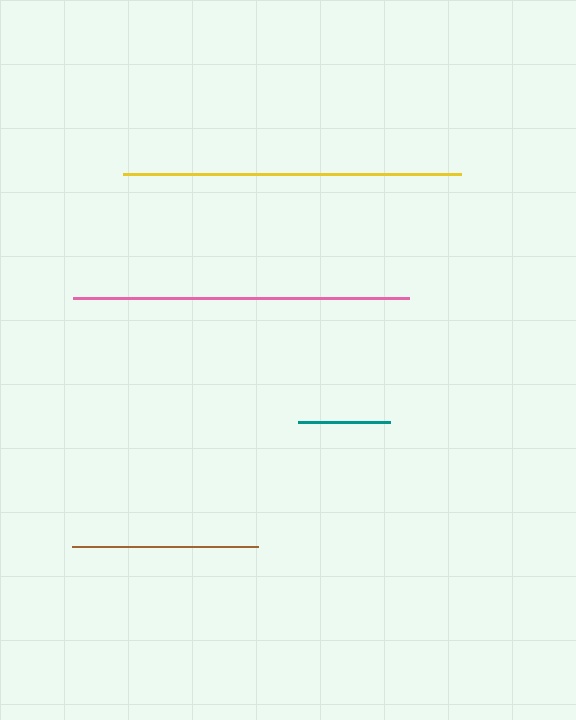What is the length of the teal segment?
The teal segment is approximately 92 pixels long.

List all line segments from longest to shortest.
From longest to shortest: yellow, pink, brown, teal.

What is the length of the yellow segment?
The yellow segment is approximately 338 pixels long.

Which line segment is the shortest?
The teal line is the shortest at approximately 92 pixels.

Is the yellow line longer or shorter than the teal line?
The yellow line is longer than the teal line.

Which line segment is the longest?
The yellow line is the longest at approximately 338 pixels.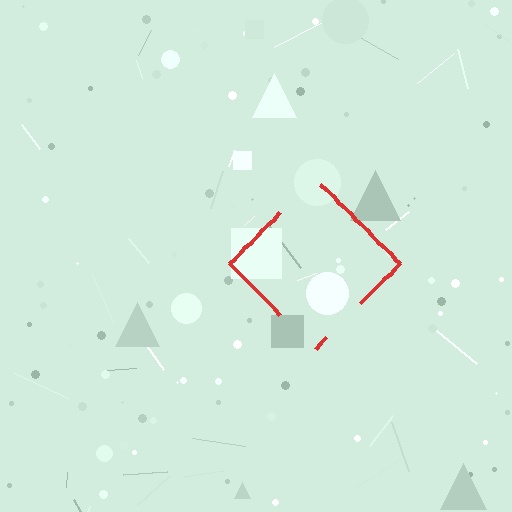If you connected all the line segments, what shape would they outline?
They would outline a diamond.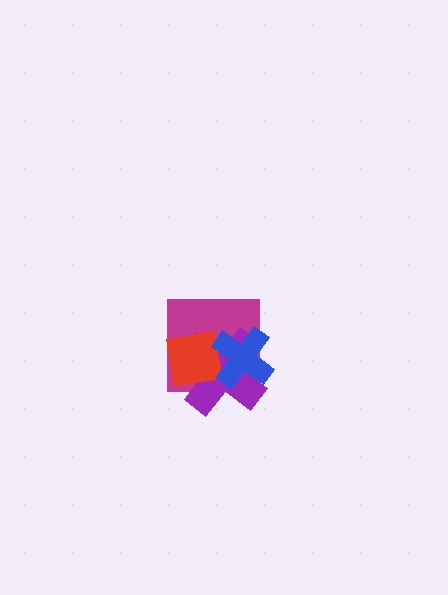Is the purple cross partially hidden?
Yes, it is partially covered by another shape.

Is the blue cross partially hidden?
No, no other shape covers it.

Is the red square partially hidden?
Yes, it is partially covered by another shape.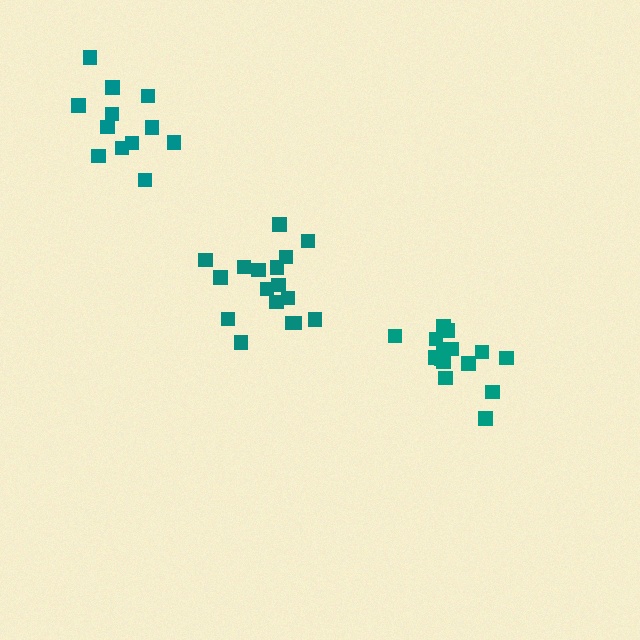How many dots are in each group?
Group 1: 12 dots, Group 2: 17 dots, Group 3: 15 dots (44 total).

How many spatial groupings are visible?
There are 3 spatial groupings.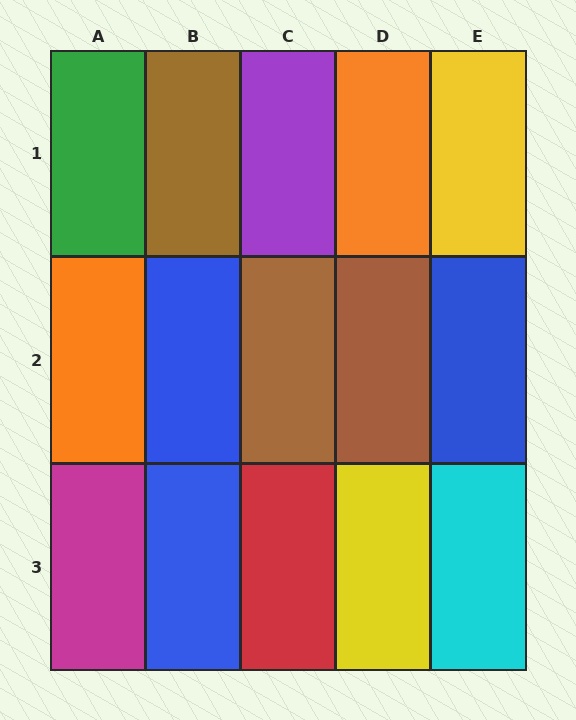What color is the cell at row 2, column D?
Brown.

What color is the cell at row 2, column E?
Blue.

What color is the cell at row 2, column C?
Brown.